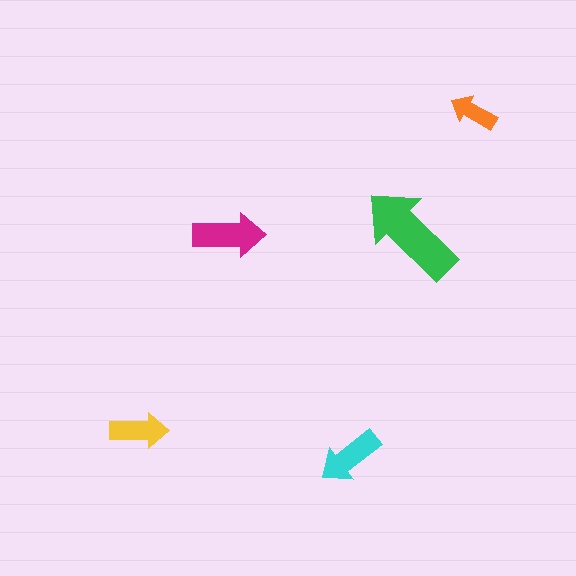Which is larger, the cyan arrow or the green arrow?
The green one.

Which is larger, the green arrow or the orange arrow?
The green one.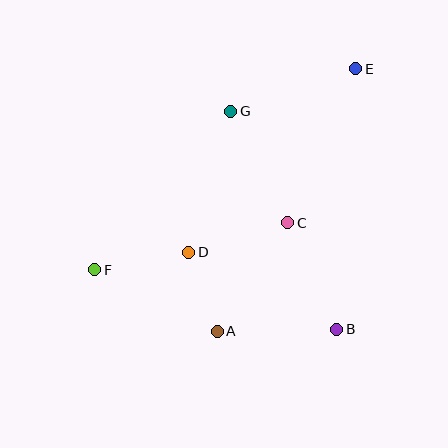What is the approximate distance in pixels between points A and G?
The distance between A and G is approximately 221 pixels.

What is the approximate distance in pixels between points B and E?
The distance between B and E is approximately 261 pixels.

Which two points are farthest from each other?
Points E and F are farthest from each other.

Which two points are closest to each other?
Points A and D are closest to each other.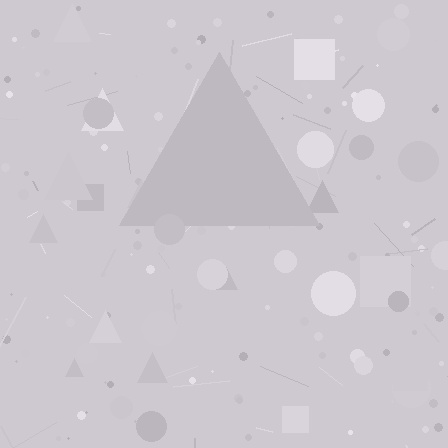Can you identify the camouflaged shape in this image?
The camouflaged shape is a triangle.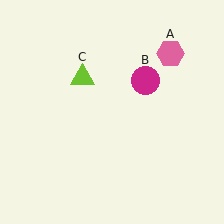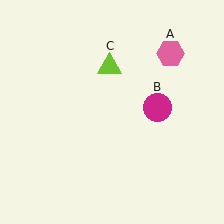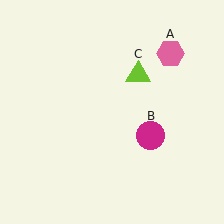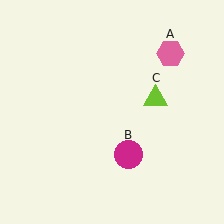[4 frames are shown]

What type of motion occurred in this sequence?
The magenta circle (object B), lime triangle (object C) rotated clockwise around the center of the scene.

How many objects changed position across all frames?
2 objects changed position: magenta circle (object B), lime triangle (object C).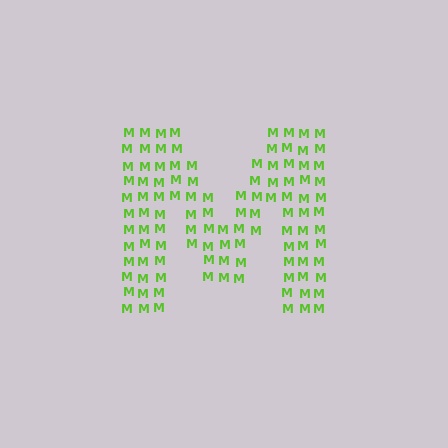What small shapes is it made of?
It is made of small letter M's.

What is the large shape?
The large shape is the letter M.